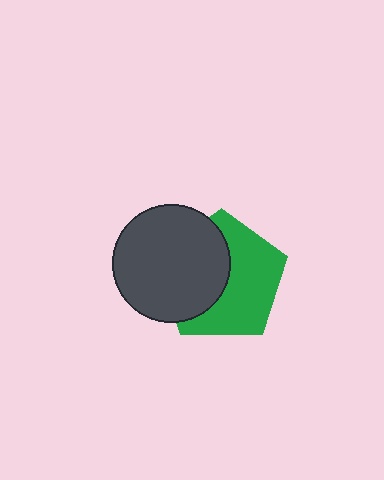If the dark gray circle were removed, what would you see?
You would see the complete green pentagon.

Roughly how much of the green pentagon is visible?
About half of it is visible (roughly 56%).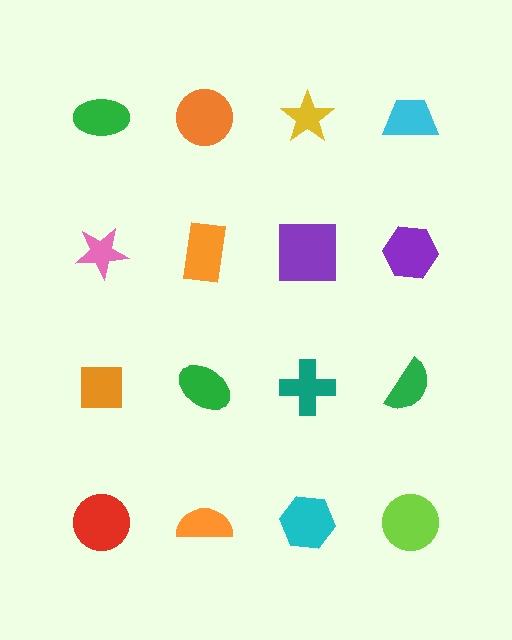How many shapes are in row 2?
4 shapes.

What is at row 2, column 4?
A purple hexagon.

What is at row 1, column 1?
A green ellipse.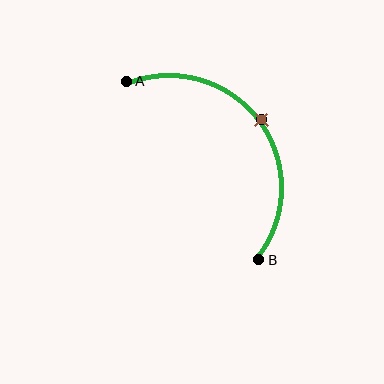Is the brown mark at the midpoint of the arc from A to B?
Yes. The brown mark lies on the arc at equal arc-length from both A and B — it is the arc midpoint.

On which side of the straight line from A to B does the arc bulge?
The arc bulges above and to the right of the straight line connecting A and B.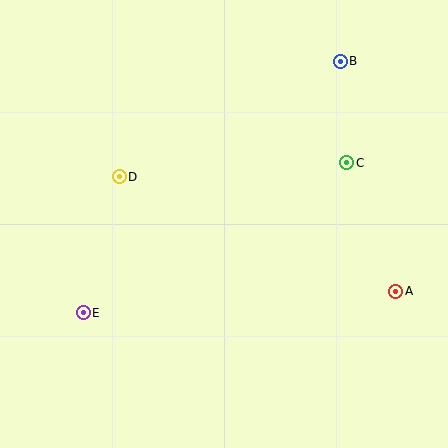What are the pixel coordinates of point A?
Point A is at (396, 291).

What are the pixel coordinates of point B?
Point B is at (340, 61).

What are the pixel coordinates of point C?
Point C is at (347, 163).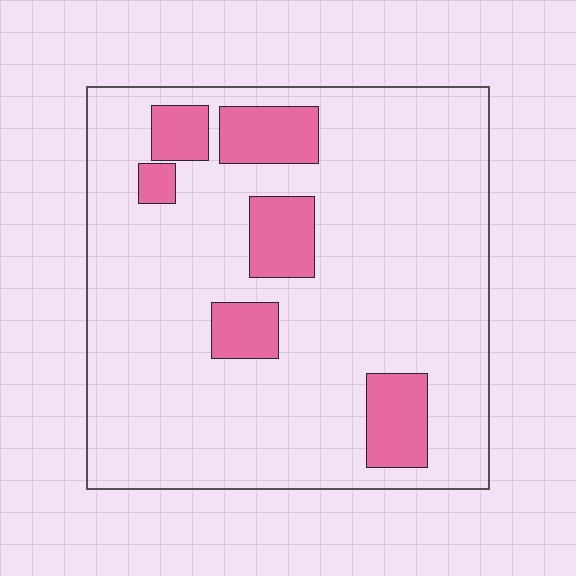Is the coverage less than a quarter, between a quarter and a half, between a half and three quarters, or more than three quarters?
Less than a quarter.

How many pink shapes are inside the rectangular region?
6.